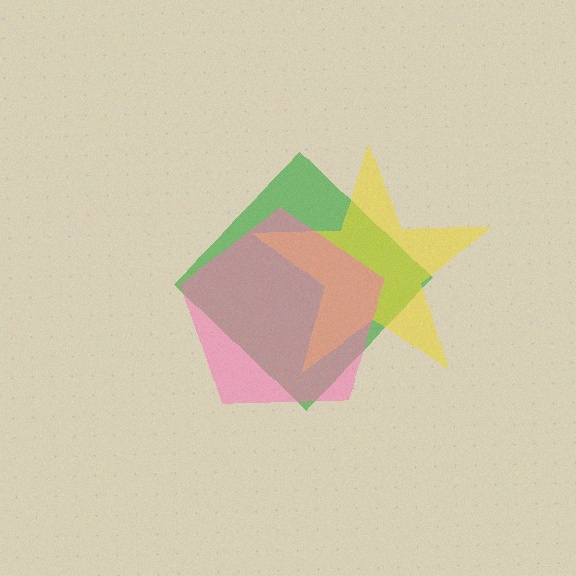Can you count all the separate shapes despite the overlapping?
Yes, there are 3 separate shapes.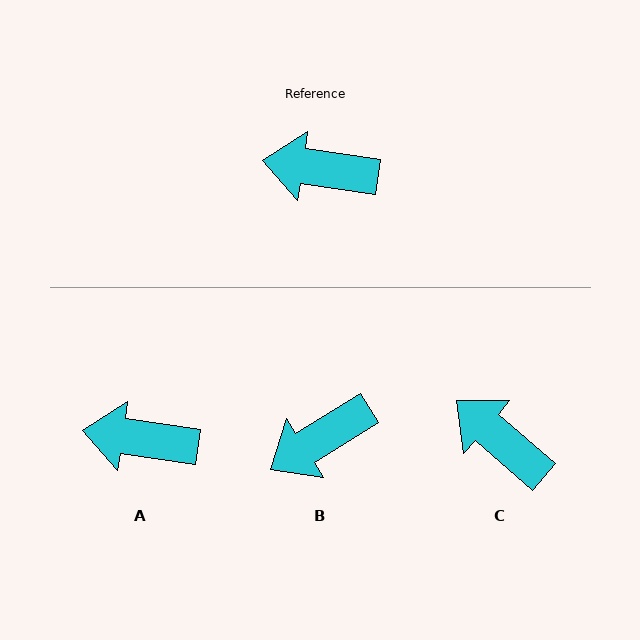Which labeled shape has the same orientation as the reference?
A.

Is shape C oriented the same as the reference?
No, it is off by about 33 degrees.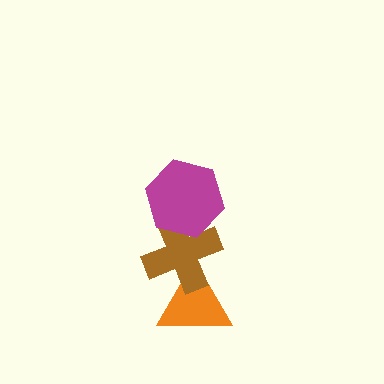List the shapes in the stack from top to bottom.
From top to bottom: the magenta hexagon, the brown cross, the orange triangle.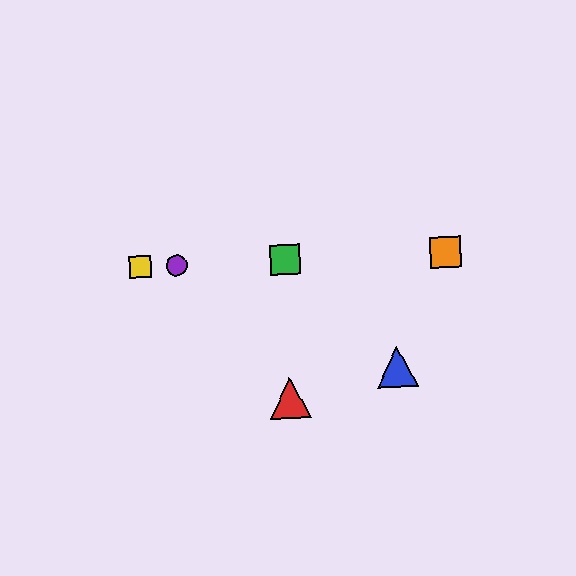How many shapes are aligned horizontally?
4 shapes (the green square, the yellow square, the purple circle, the orange square) are aligned horizontally.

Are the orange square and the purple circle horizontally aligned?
Yes, both are at y≈252.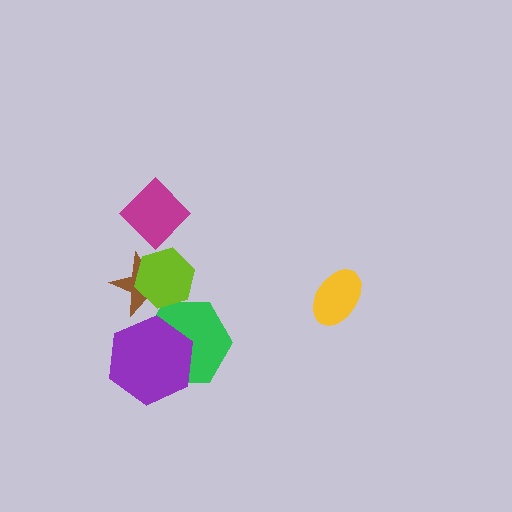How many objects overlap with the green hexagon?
3 objects overlap with the green hexagon.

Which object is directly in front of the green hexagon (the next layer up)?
The lime hexagon is directly in front of the green hexagon.